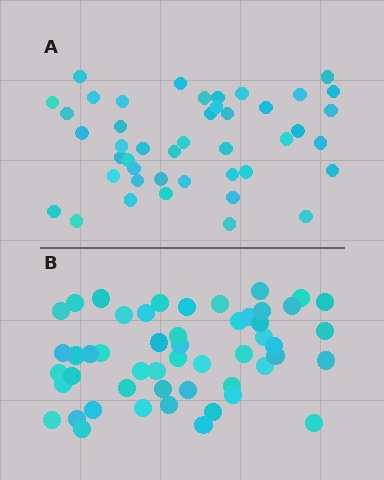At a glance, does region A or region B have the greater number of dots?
Region B (the bottom region) has more dots.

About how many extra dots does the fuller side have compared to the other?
Region B has roughly 8 or so more dots than region A.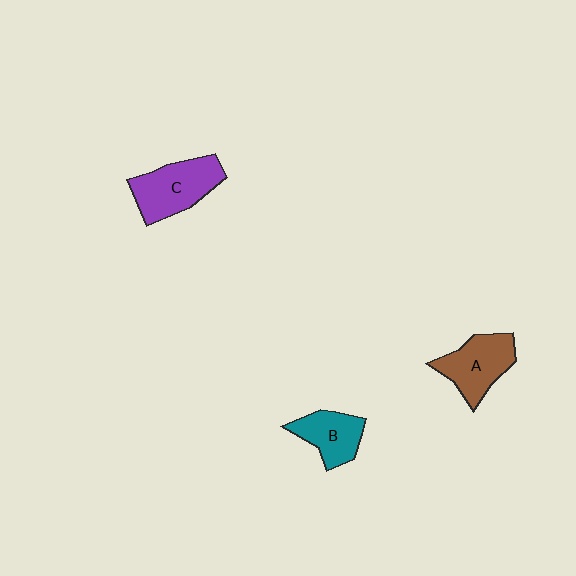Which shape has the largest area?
Shape C (purple).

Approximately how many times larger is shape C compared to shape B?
Approximately 1.4 times.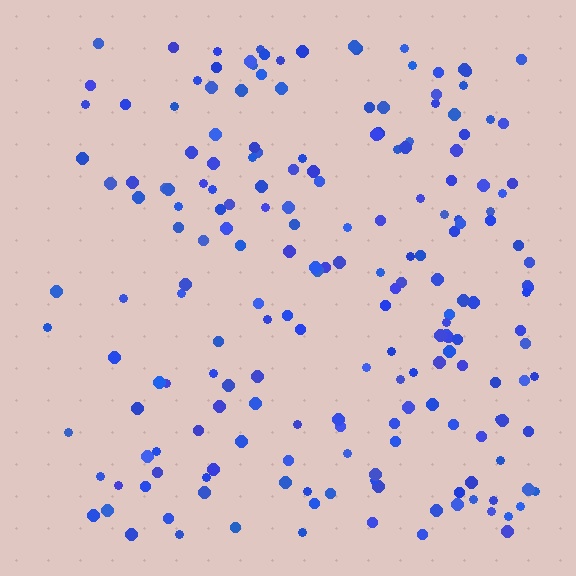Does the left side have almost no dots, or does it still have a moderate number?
Still a moderate number, just noticeably fewer than the right.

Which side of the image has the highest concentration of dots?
The right.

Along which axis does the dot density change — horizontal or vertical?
Horizontal.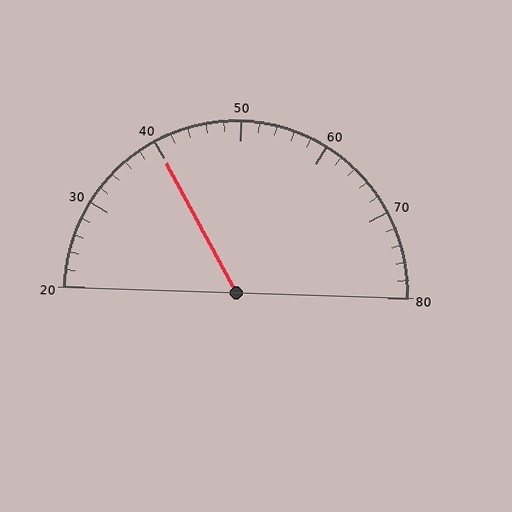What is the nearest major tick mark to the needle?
The nearest major tick mark is 40.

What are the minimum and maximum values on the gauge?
The gauge ranges from 20 to 80.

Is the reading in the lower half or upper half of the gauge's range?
The reading is in the lower half of the range (20 to 80).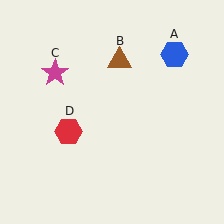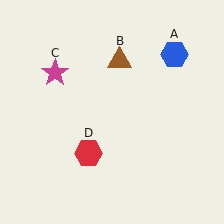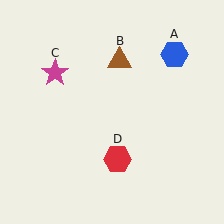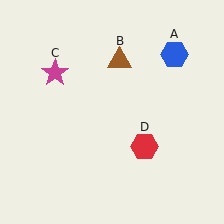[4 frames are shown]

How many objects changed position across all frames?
1 object changed position: red hexagon (object D).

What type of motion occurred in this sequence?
The red hexagon (object D) rotated counterclockwise around the center of the scene.